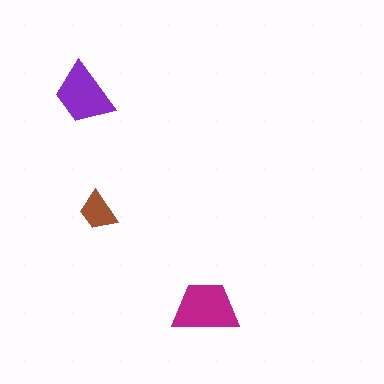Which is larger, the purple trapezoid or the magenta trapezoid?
The magenta one.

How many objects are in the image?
There are 3 objects in the image.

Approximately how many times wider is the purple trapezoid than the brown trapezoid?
About 1.5 times wider.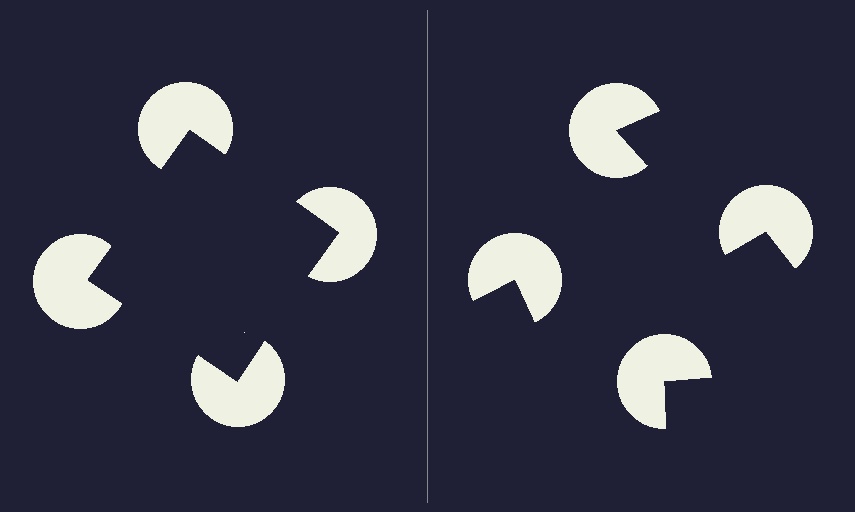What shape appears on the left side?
An illusory square.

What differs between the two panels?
The pac-man discs are positioned identically on both sides; only the wedge orientations differ. On the left they align to a square; on the right they are misaligned.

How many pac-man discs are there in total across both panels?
8 — 4 on each side.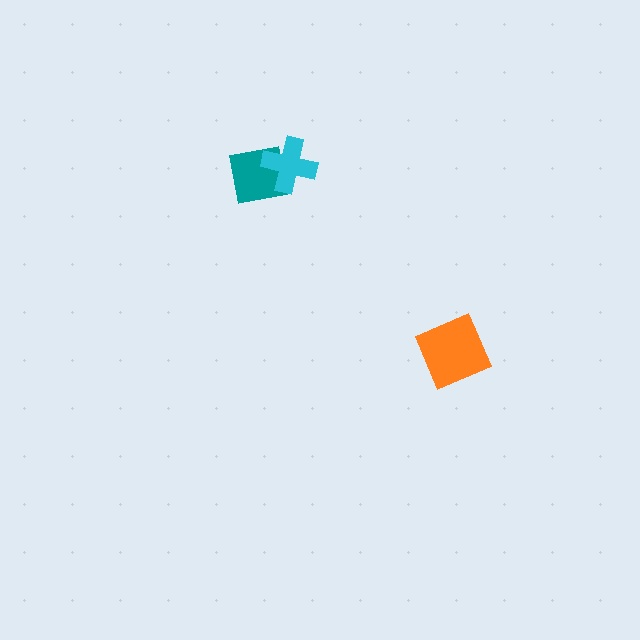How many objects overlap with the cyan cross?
1 object overlaps with the cyan cross.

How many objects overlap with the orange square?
0 objects overlap with the orange square.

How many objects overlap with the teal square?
1 object overlaps with the teal square.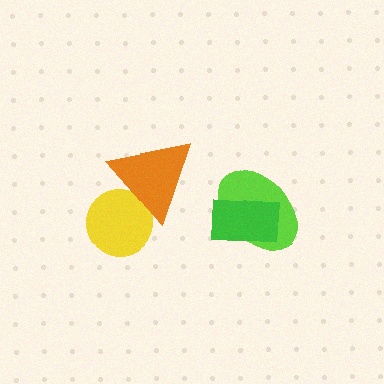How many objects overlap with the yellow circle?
1 object overlaps with the yellow circle.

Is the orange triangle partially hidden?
No, no other shape covers it.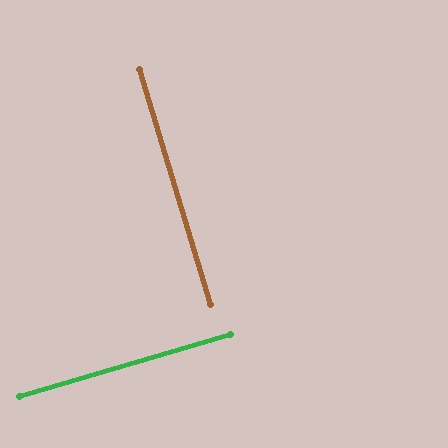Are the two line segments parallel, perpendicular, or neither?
Perpendicular — they meet at approximately 89°.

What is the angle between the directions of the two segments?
Approximately 89 degrees.